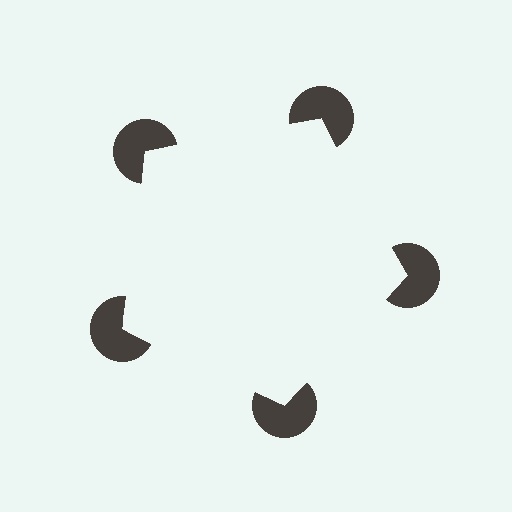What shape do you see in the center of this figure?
An illusory pentagon — its edges are inferred from the aligned wedge cuts in the pac-man discs, not physically drawn.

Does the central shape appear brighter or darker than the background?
It typically appears slightly brighter than the background, even though no actual brightness change is drawn.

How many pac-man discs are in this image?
There are 5 — one at each vertex of the illusory pentagon.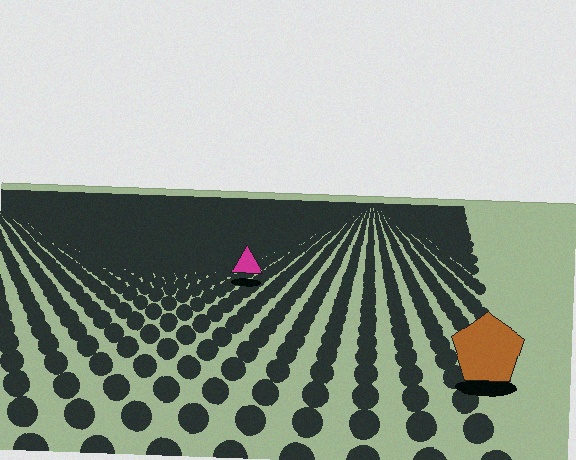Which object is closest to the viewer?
The brown pentagon is closest. The texture marks near it are larger and more spread out.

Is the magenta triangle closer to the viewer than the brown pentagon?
No. The brown pentagon is closer — you can tell from the texture gradient: the ground texture is coarser near it.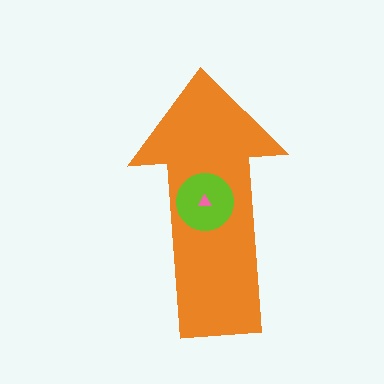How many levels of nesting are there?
3.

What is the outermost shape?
The orange arrow.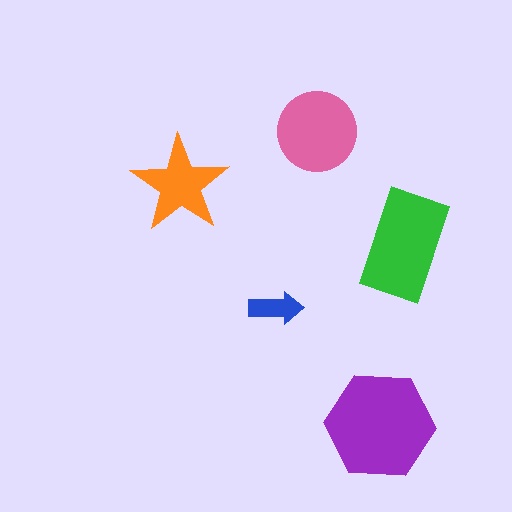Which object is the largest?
The purple hexagon.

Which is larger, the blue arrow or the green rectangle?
The green rectangle.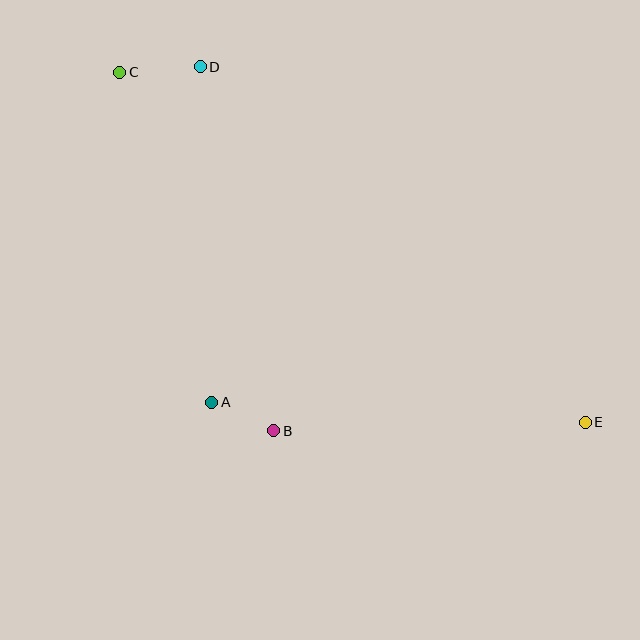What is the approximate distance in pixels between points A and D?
The distance between A and D is approximately 336 pixels.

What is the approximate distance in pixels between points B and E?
The distance between B and E is approximately 312 pixels.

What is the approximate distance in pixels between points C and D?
The distance between C and D is approximately 81 pixels.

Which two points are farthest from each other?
Points C and E are farthest from each other.